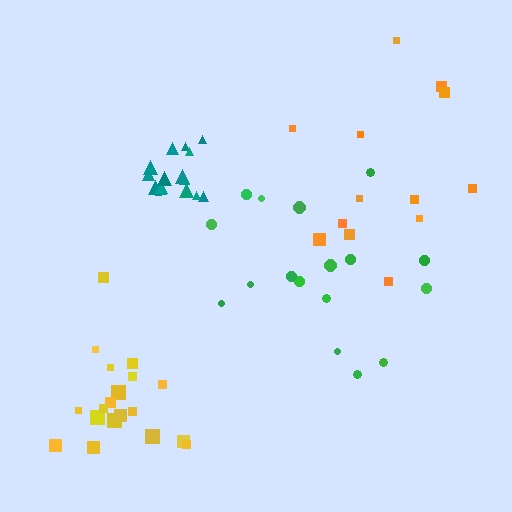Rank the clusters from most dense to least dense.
teal, yellow, green, orange.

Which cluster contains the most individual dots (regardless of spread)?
Yellow (19).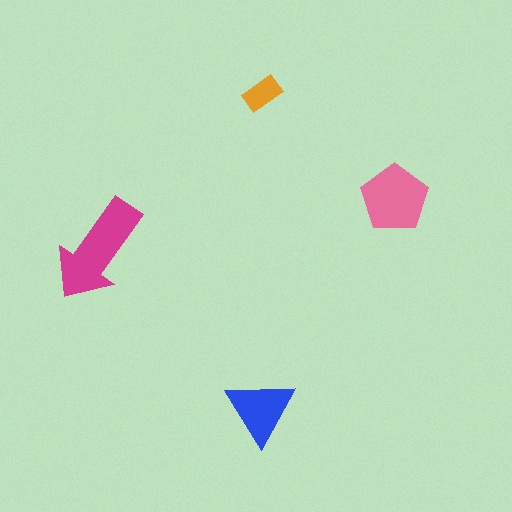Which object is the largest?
The magenta arrow.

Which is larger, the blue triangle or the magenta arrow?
The magenta arrow.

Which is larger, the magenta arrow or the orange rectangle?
The magenta arrow.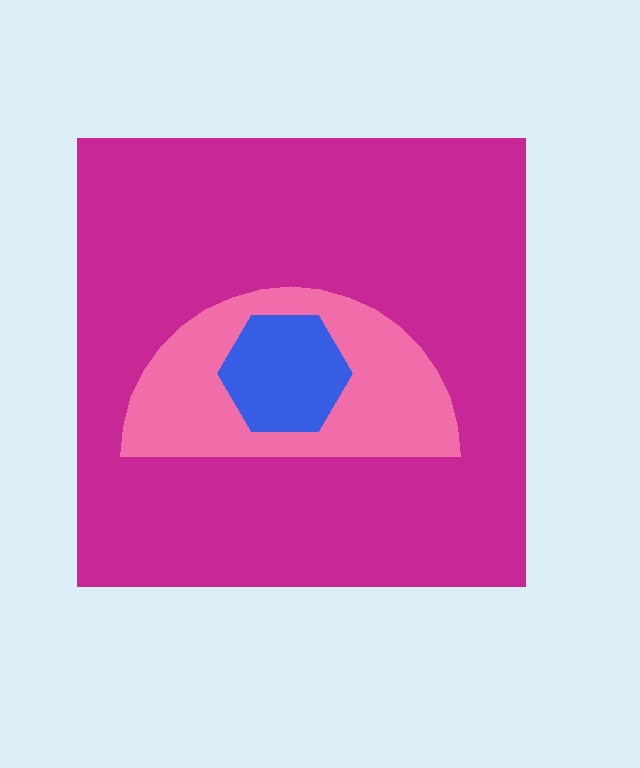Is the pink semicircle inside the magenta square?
Yes.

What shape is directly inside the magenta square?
The pink semicircle.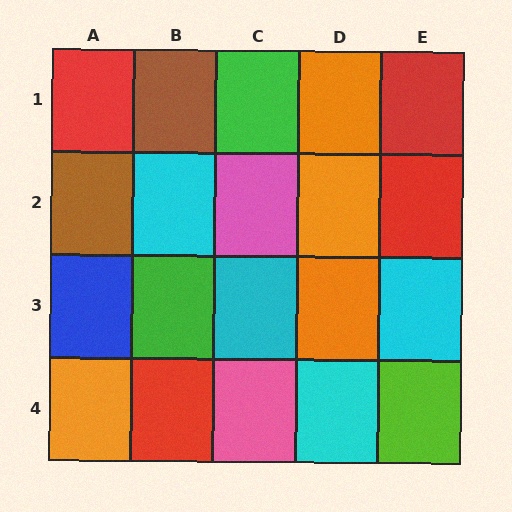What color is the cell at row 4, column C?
Pink.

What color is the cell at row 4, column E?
Lime.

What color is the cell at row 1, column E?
Red.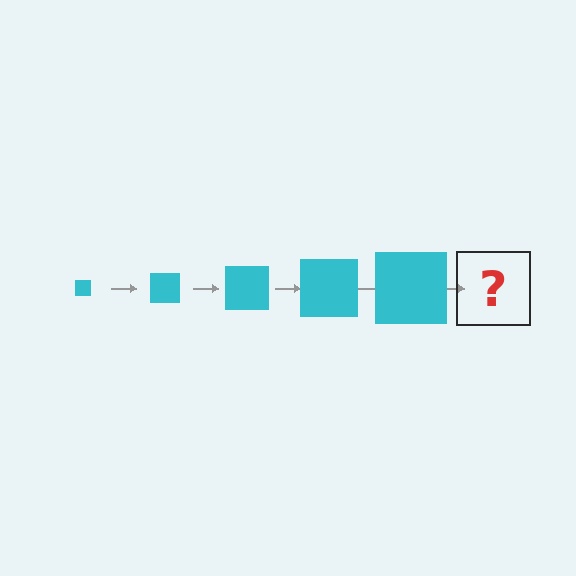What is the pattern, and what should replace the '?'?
The pattern is that the square gets progressively larger each step. The '?' should be a cyan square, larger than the previous one.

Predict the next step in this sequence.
The next step is a cyan square, larger than the previous one.